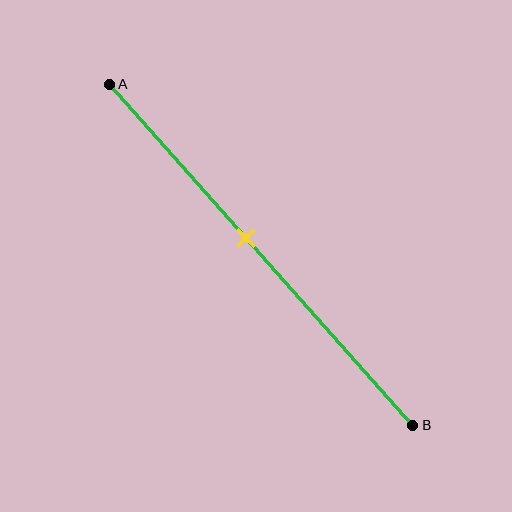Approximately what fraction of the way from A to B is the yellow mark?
The yellow mark is approximately 45% of the way from A to B.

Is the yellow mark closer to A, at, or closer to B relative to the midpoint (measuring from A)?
The yellow mark is closer to point A than the midpoint of segment AB.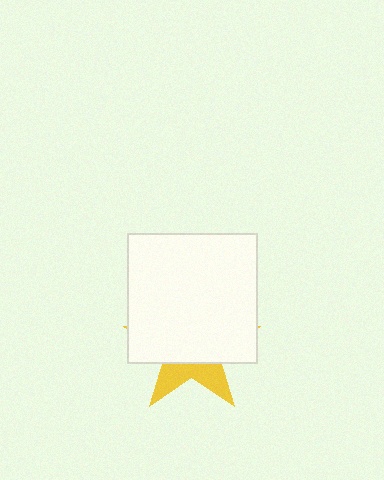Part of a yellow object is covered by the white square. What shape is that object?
It is a star.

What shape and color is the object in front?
The object in front is a white square.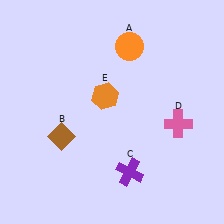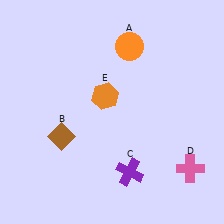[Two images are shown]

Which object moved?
The pink cross (D) moved down.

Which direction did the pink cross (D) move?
The pink cross (D) moved down.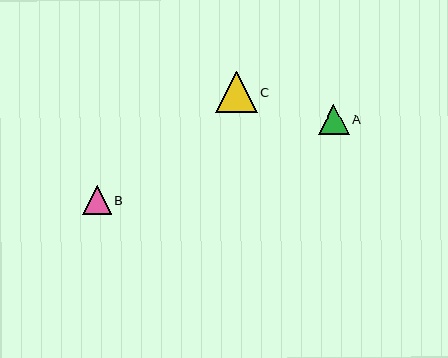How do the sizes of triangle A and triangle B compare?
Triangle A and triangle B are approximately the same size.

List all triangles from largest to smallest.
From largest to smallest: C, A, B.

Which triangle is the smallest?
Triangle B is the smallest with a size of approximately 28 pixels.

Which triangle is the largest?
Triangle C is the largest with a size of approximately 41 pixels.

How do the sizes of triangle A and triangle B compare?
Triangle A and triangle B are approximately the same size.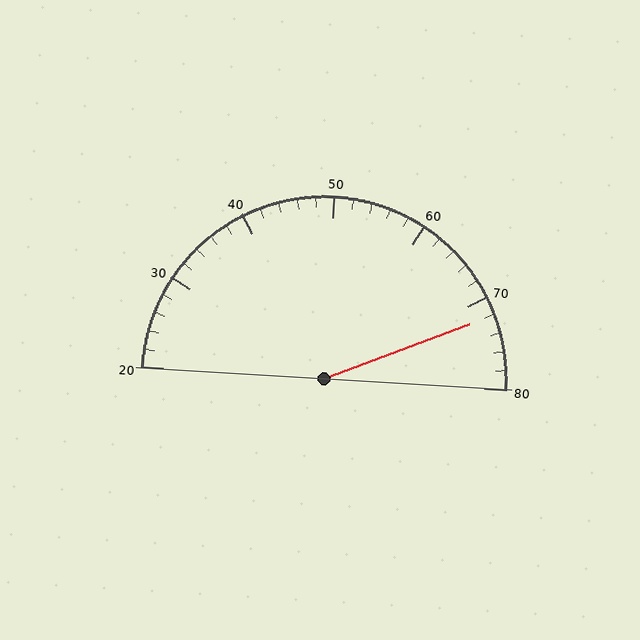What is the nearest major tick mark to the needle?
The nearest major tick mark is 70.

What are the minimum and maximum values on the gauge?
The gauge ranges from 20 to 80.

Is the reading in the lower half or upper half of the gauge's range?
The reading is in the upper half of the range (20 to 80).